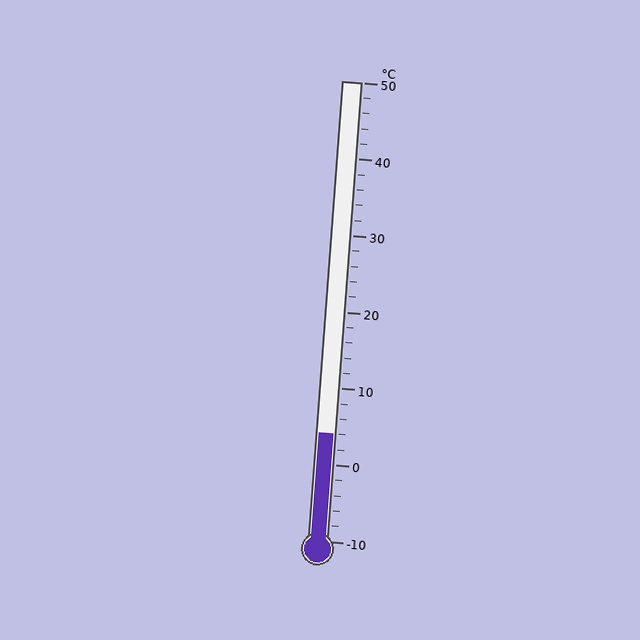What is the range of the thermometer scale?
The thermometer scale ranges from -10°C to 50°C.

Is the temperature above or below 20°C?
The temperature is below 20°C.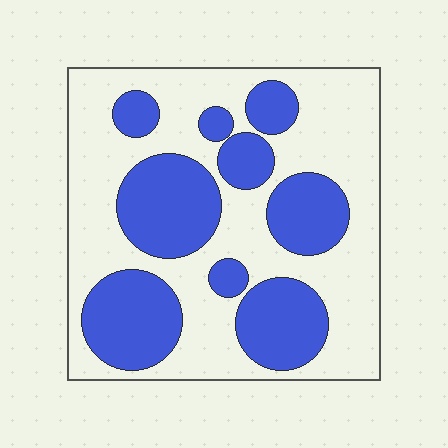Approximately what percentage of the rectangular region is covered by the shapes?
Approximately 40%.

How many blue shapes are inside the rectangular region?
9.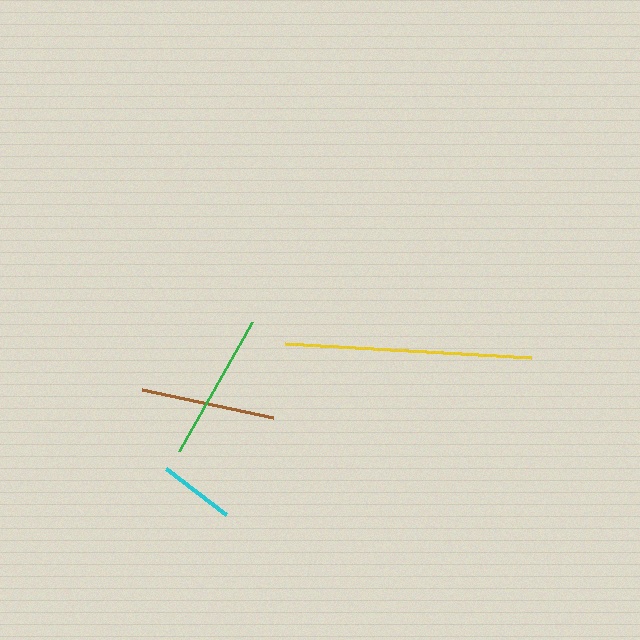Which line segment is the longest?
The yellow line is the longest at approximately 247 pixels.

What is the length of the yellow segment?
The yellow segment is approximately 247 pixels long.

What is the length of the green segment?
The green segment is approximately 148 pixels long.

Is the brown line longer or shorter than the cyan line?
The brown line is longer than the cyan line.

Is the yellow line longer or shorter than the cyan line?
The yellow line is longer than the cyan line.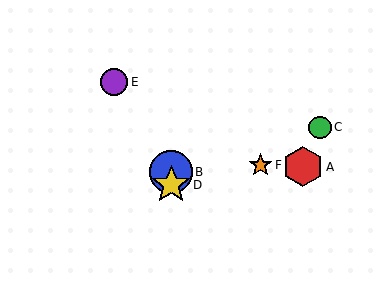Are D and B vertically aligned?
Yes, both are at x≈171.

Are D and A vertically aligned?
No, D is at x≈171 and A is at x≈303.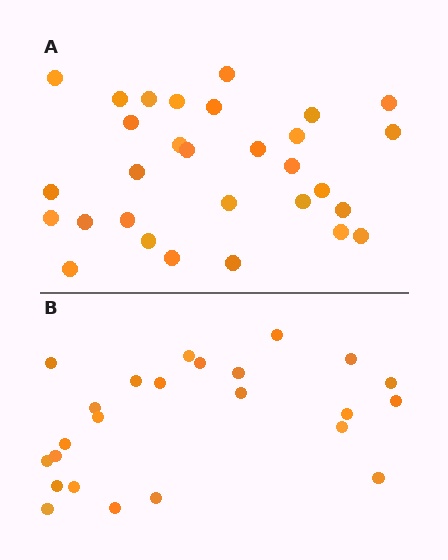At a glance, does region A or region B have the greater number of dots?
Region A (the top region) has more dots.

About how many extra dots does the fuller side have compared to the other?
Region A has about 6 more dots than region B.